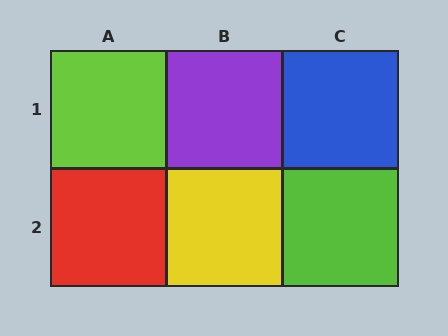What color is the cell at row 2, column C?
Lime.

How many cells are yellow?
1 cell is yellow.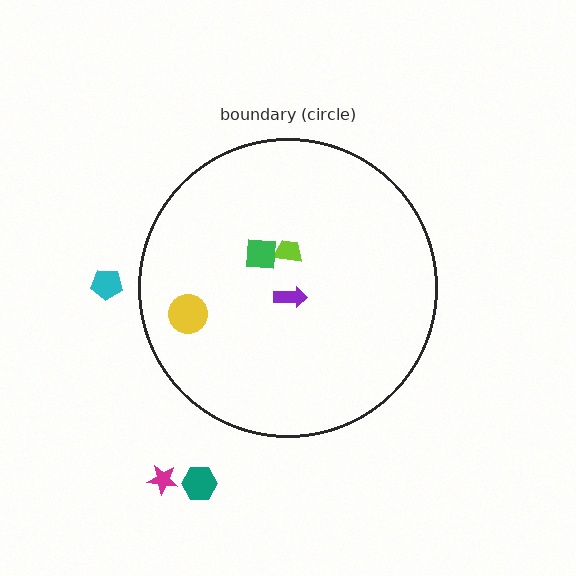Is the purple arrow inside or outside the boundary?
Inside.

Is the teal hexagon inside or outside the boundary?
Outside.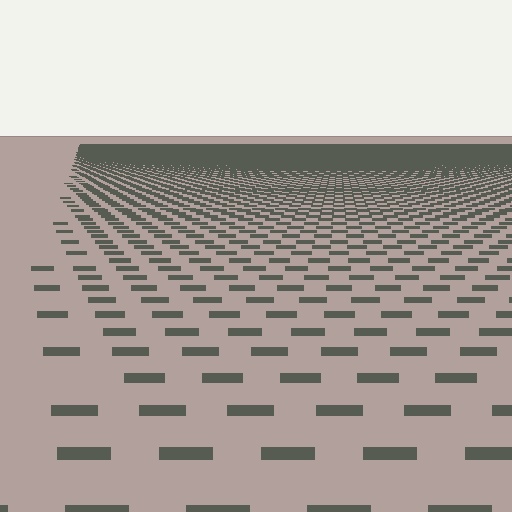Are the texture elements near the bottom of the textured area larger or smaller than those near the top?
Larger. Near the bottom, elements are closer to the viewer and appear at a bigger on-screen size.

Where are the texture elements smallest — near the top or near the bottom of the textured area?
Near the top.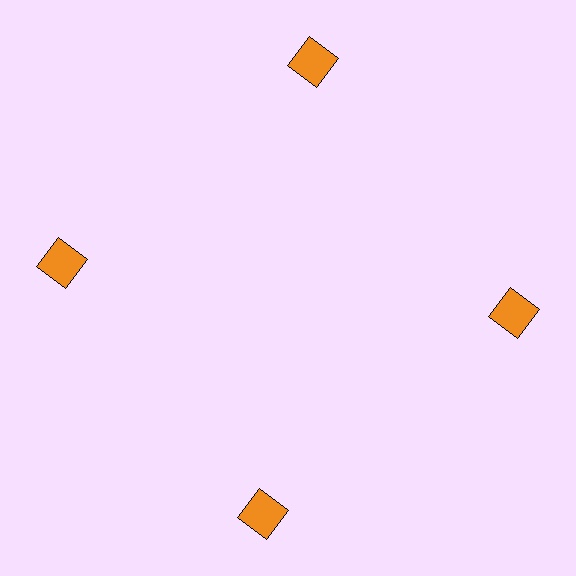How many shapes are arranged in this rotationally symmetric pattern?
There are 4 shapes, arranged in 4 groups of 1.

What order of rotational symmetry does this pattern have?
This pattern has 4-fold rotational symmetry.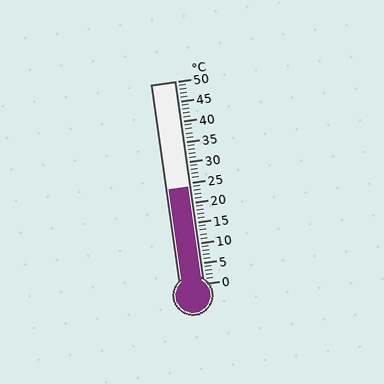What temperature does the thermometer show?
The thermometer shows approximately 24°C.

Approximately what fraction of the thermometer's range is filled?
The thermometer is filled to approximately 50% of its range.